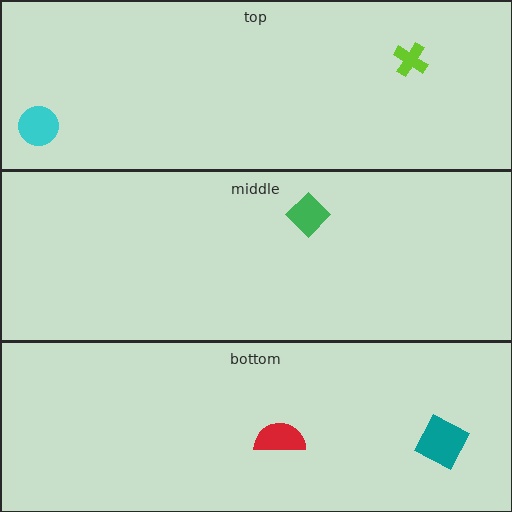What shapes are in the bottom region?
The red semicircle, the teal square.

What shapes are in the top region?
The cyan circle, the lime cross.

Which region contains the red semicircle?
The bottom region.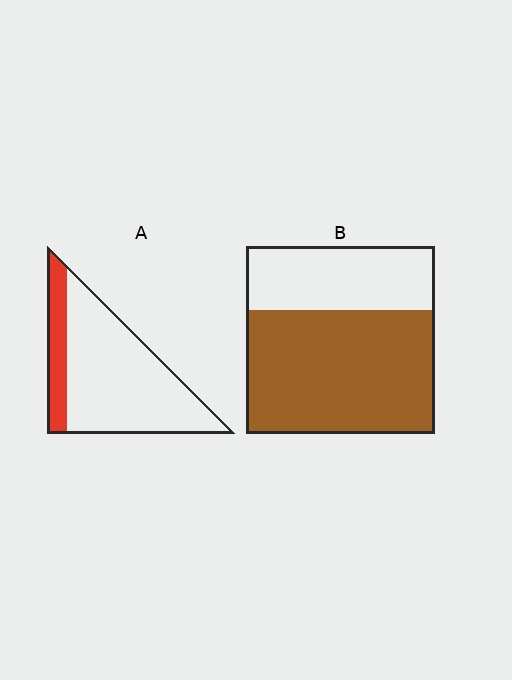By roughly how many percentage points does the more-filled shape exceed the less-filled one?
By roughly 45 percentage points (B over A).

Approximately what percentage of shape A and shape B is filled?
A is approximately 20% and B is approximately 65%.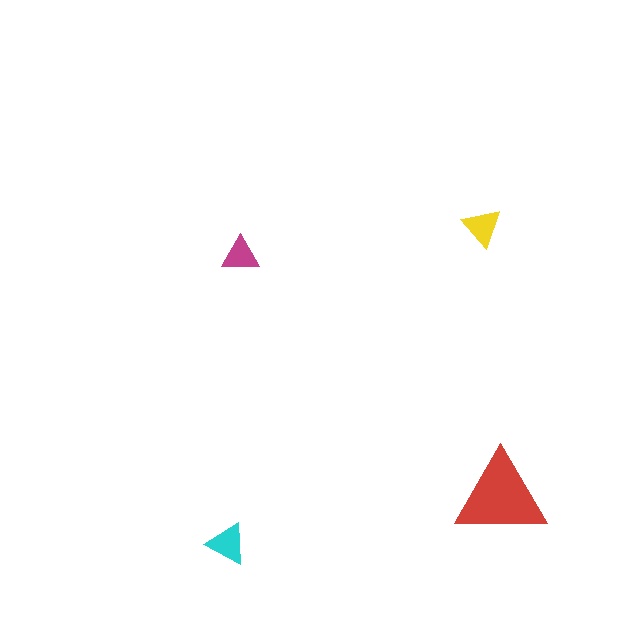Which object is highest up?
The yellow triangle is topmost.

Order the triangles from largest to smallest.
the red one, the cyan one, the yellow one, the magenta one.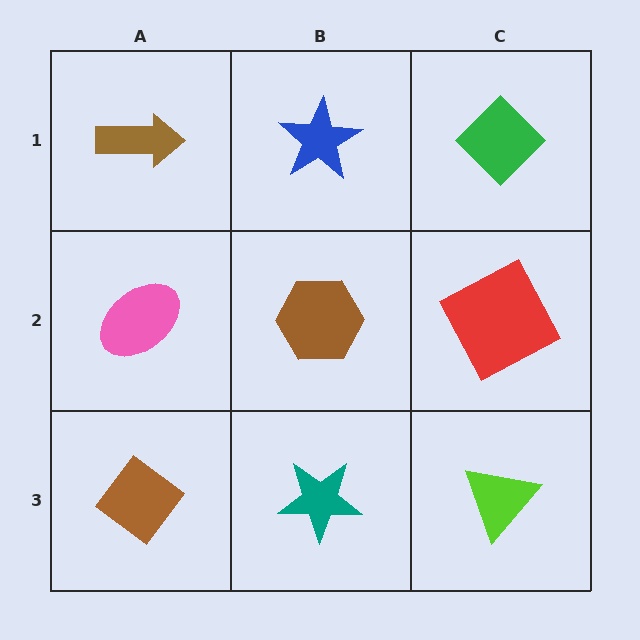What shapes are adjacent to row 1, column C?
A red square (row 2, column C), a blue star (row 1, column B).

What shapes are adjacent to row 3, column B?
A brown hexagon (row 2, column B), a brown diamond (row 3, column A), a lime triangle (row 3, column C).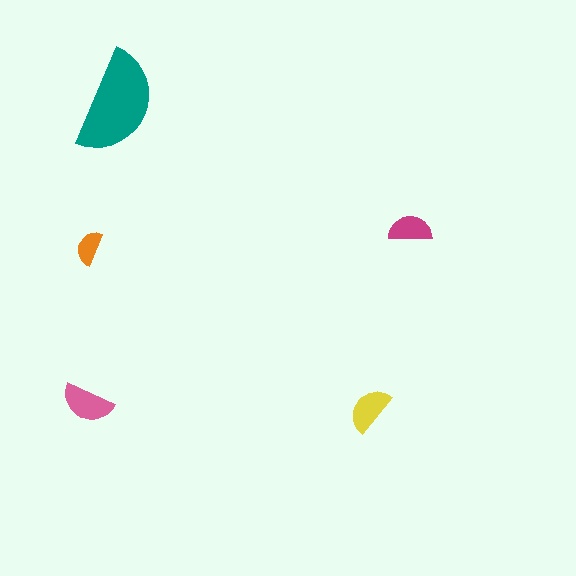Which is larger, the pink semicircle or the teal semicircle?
The teal one.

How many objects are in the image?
There are 5 objects in the image.